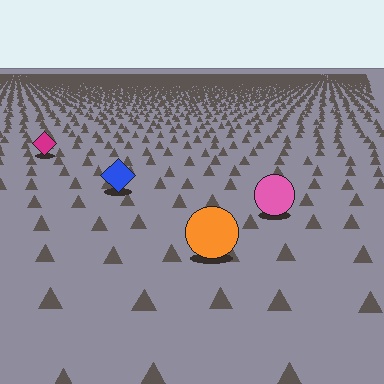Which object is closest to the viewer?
The orange circle is closest. The texture marks near it are larger and more spread out.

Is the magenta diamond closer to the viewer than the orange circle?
No. The orange circle is closer — you can tell from the texture gradient: the ground texture is coarser near it.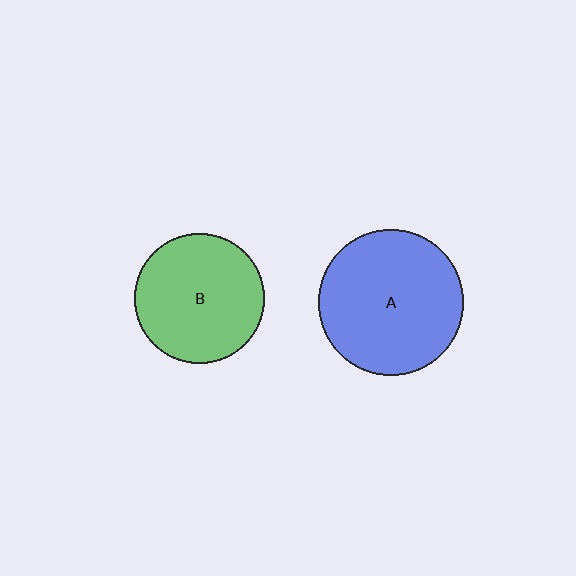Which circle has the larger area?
Circle A (blue).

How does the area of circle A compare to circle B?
Approximately 1.3 times.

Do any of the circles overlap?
No, none of the circles overlap.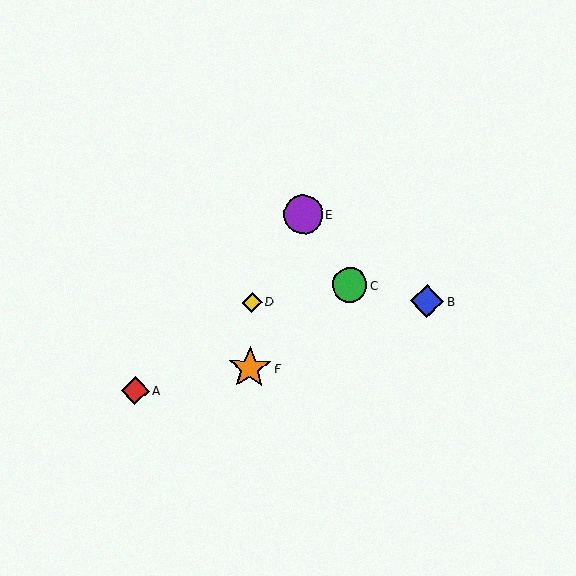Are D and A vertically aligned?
No, D is at x≈252 and A is at x≈135.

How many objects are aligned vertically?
2 objects (D, F) are aligned vertically.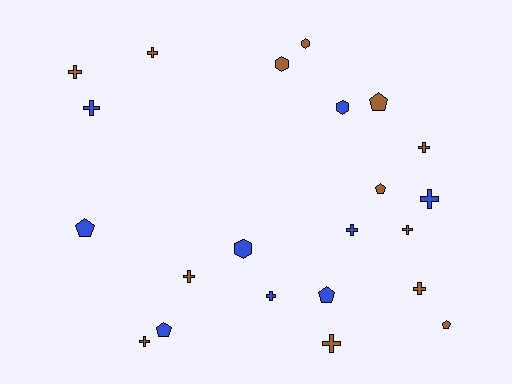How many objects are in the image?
There are 22 objects.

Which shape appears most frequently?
Cross, with 12 objects.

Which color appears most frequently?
Brown, with 13 objects.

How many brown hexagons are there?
There are 2 brown hexagons.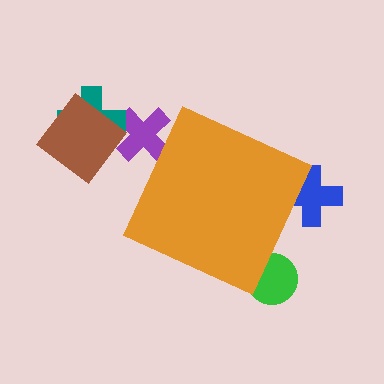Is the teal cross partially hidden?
No, the teal cross is fully visible.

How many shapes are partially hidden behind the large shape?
3 shapes are partially hidden.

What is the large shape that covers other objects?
An orange diamond.